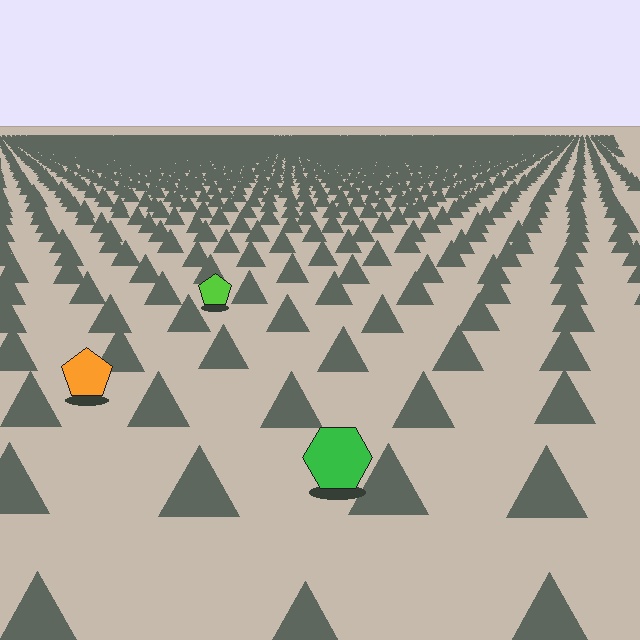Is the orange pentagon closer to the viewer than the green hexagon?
No. The green hexagon is closer — you can tell from the texture gradient: the ground texture is coarser near it.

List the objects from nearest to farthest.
From nearest to farthest: the green hexagon, the orange pentagon, the lime pentagon.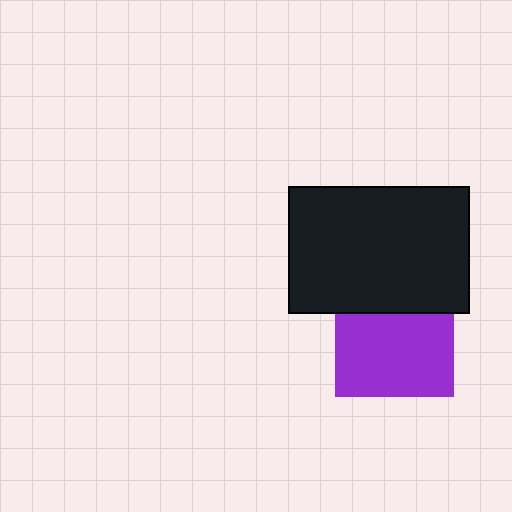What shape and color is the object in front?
The object in front is a black rectangle.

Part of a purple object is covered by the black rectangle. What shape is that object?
It is a square.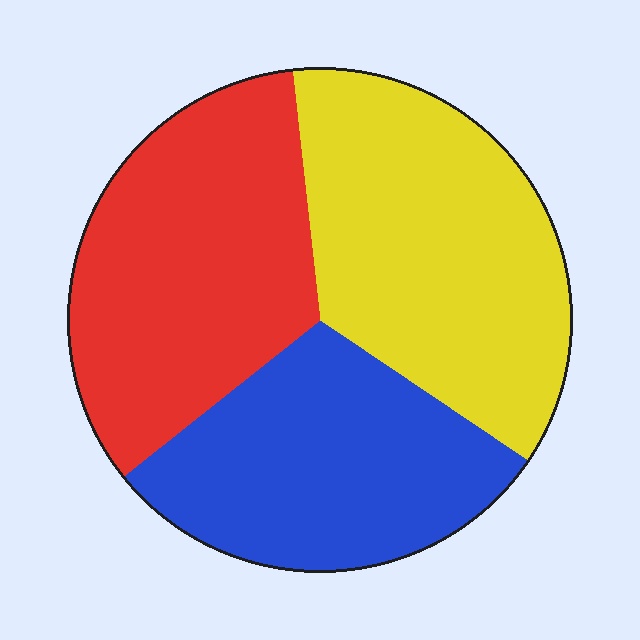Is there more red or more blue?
Red.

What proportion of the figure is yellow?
Yellow covers 36% of the figure.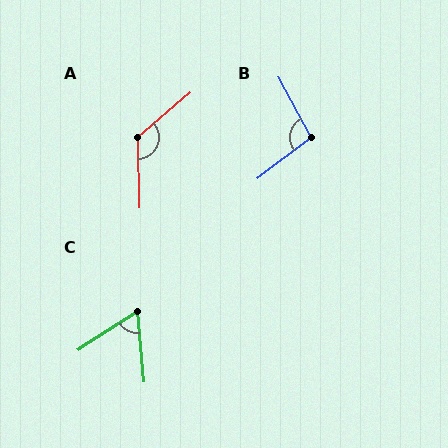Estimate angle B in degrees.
Approximately 99 degrees.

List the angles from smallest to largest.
C (63°), B (99°), A (129°).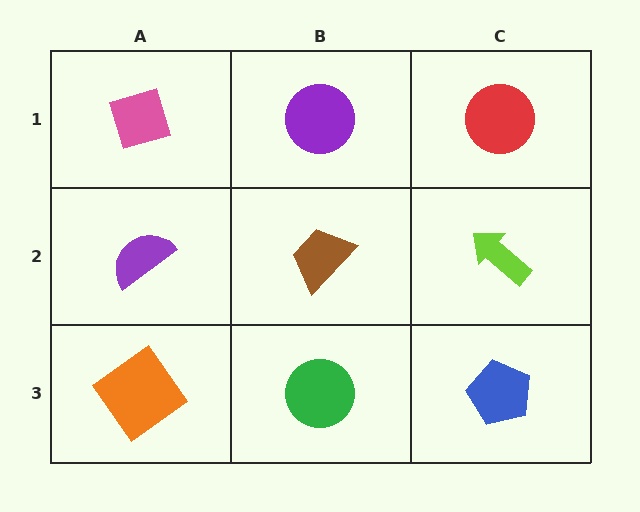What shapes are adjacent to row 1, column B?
A brown trapezoid (row 2, column B), a pink diamond (row 1, column A), a red circle (row 1, column C).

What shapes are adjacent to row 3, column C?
A lime arrow (row 2, column C), a green circle (row 3, column B).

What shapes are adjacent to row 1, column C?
A lime arrow (row 2, column C), a purple circle (row 1, column B).